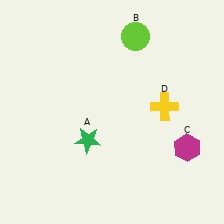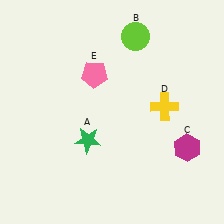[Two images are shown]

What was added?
A pink pentagon (E) was added in Image 2.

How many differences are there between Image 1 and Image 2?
There is 1 difference between the two images.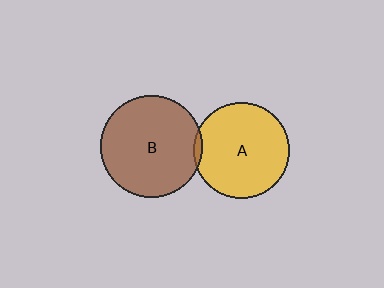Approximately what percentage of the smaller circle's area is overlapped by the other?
Approximately 5%.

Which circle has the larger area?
Circle B (brown).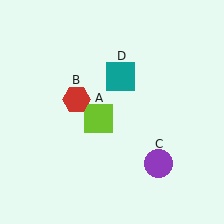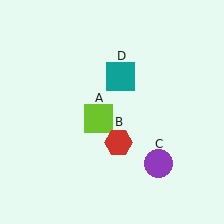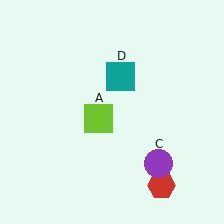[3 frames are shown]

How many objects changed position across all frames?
1 object changed position: red hexagon (object B).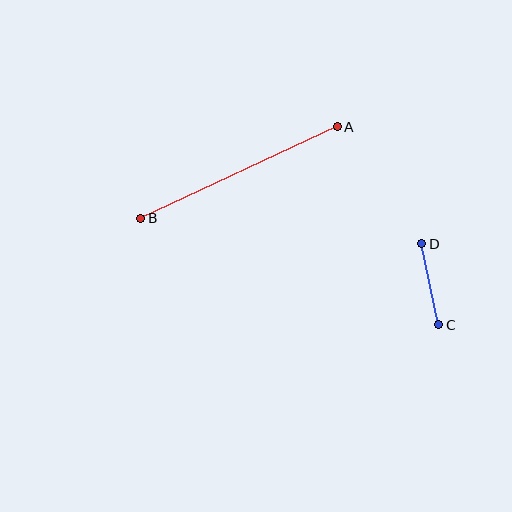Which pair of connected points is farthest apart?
Points A and B are farthest apart.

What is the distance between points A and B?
The distance is approximately 217 pixels.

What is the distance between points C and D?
The distance is approximately 83 pixels.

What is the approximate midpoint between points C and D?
The midpoint is at approximately (430, 284) pixels.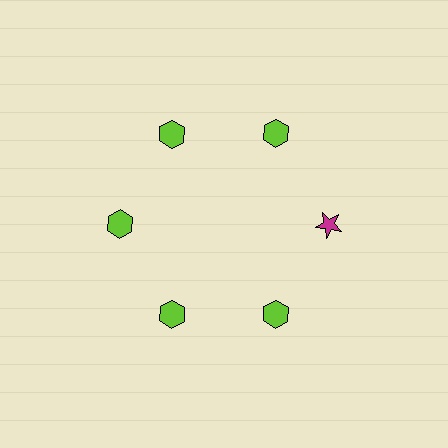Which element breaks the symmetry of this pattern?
The magenta star at roughly the 3 o'clock position breaks the symmetry. All other shapes are lime hexagons.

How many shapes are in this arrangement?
There are 6 shapes arranged in a ring pattern.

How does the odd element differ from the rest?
It differs in both color (magenta instead of lime) and shape (star instead of hexagon).